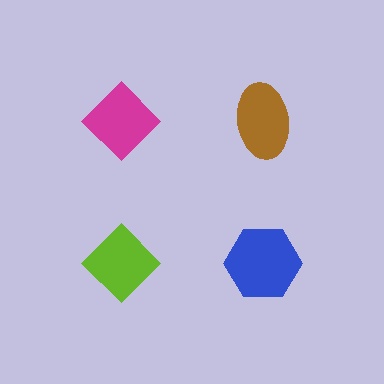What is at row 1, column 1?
A magenta diamond.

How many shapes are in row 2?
2 shapes.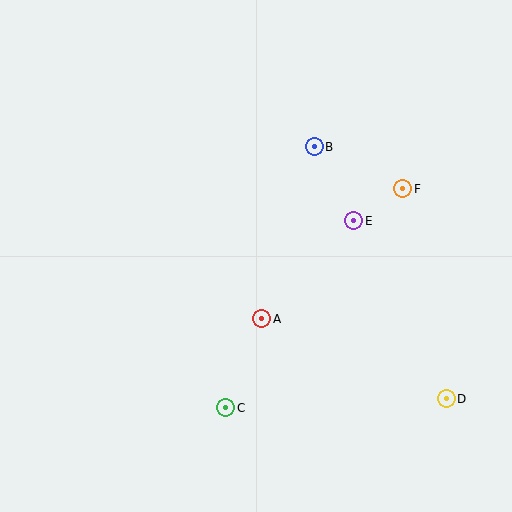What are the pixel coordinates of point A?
Point A is at (262, 319).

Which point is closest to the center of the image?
Point A at (262, 319) is closest to the center.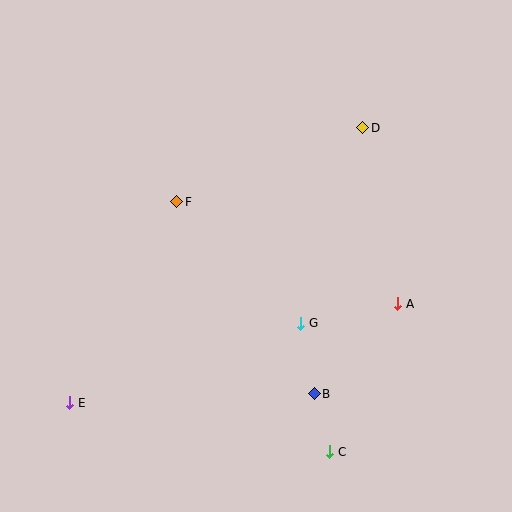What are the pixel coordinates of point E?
Point E is at (70, 403).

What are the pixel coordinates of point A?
Point A is at (398, 304).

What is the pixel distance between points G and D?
The distance between G and D is 205 pixels.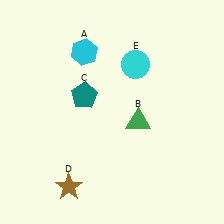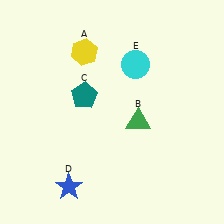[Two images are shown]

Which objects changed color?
A changed from cyan to yellow. D changed from brown to blue.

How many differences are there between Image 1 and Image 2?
There are 2 differences between the two images.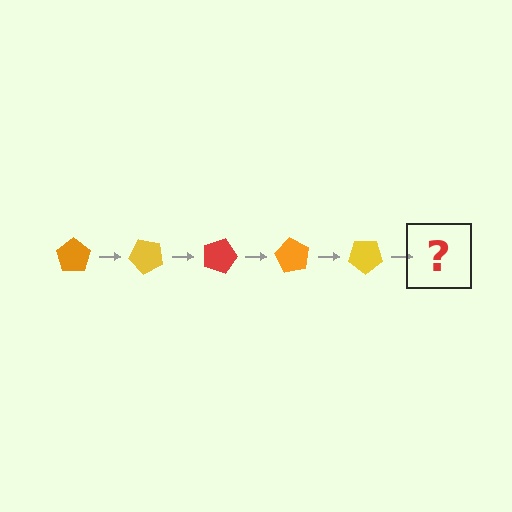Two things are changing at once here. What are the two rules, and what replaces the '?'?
The two rules are that it rotates 45 degrees each step and the color cycles through orange, yellow, and red. The '?' should be a red pentagon, rotated 225 degrees from the start.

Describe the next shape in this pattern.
It should be a red pentagon, rotated 225 degrees from the start.